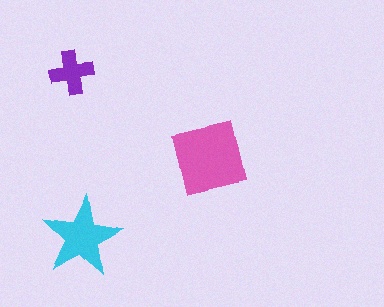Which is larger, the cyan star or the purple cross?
The cyan star.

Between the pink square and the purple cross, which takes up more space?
The pink square.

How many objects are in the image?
There are 3 objects in the image.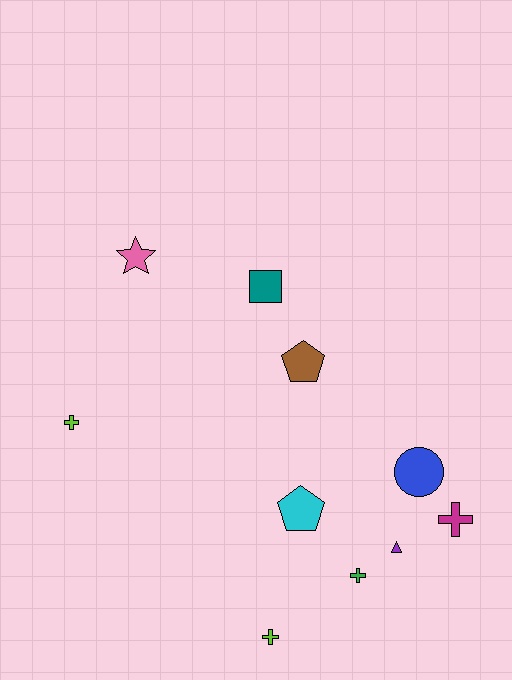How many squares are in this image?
There is 1 square.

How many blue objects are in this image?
There is 1 blue object.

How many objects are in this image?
There are 10 objects.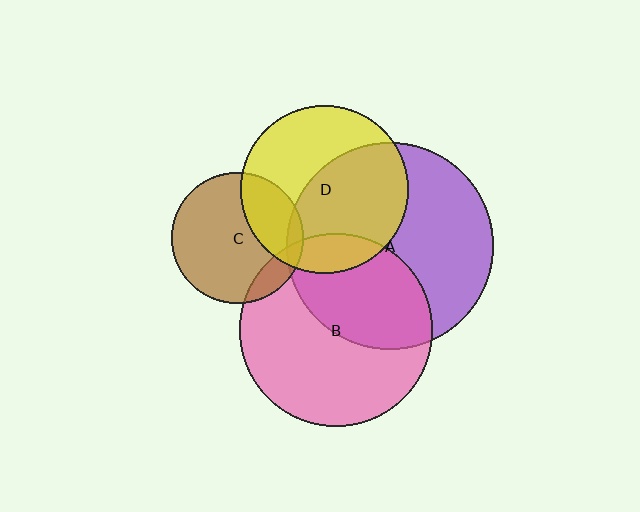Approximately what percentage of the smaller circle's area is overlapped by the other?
Approximately 40%.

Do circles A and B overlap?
Yes.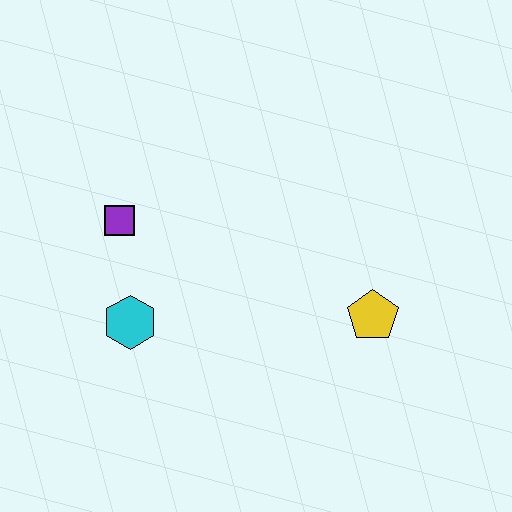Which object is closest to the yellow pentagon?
The cyan hexagon is closest to the yellow pentagon.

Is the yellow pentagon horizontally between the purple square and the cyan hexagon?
No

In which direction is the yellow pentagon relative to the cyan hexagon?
The yellow pentagon is to the right of the cyan hexagon.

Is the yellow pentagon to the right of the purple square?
Yes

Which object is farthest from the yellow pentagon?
The purple square is farthest from the yellow pentagon.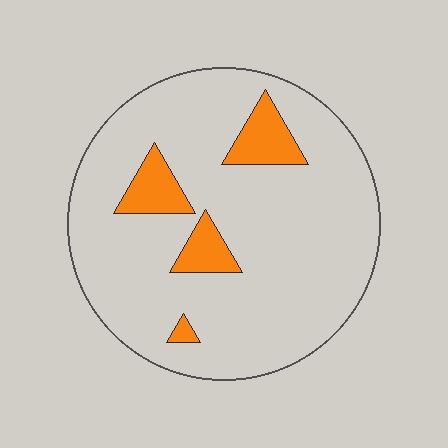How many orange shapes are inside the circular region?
4.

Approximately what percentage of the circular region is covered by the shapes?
Approximately 10%.